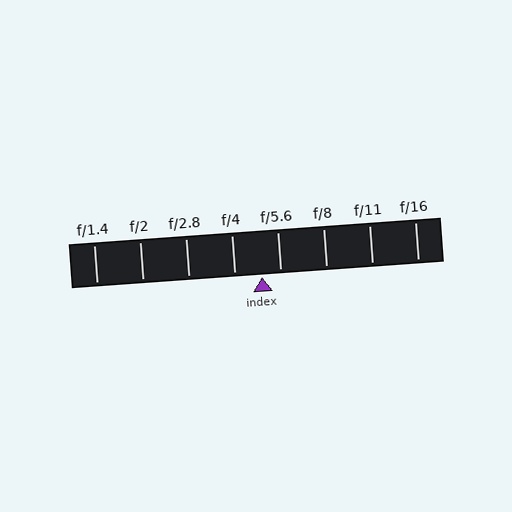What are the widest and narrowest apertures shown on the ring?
The widest aperture shown is f/1.4 and the narrowest is f/16.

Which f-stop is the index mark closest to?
The index mark is closest to f/5.6.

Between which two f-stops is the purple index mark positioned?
The index mark is between f/4 and f/5.6.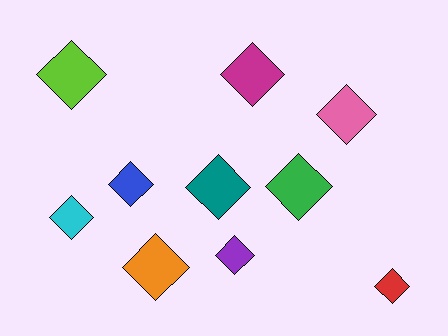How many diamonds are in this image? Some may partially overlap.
There are 10 diamonds.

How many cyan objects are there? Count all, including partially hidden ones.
There is 1 cyan object.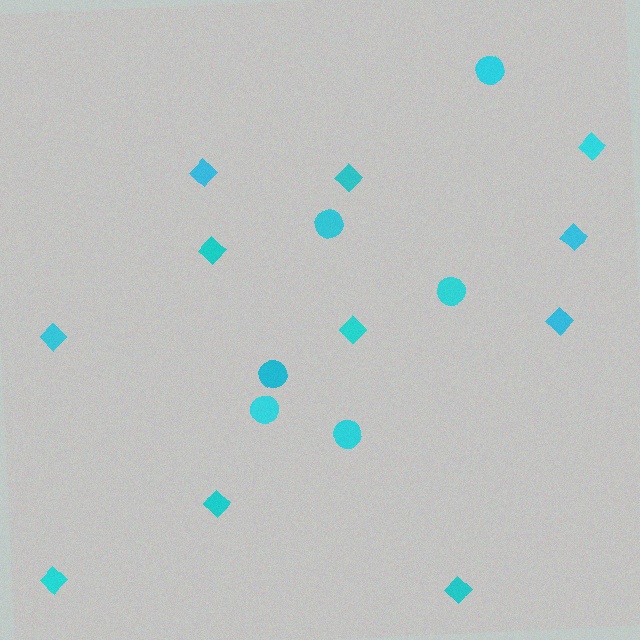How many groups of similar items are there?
There are 2 groups: one group of diamonds (11) and one group of circles (6).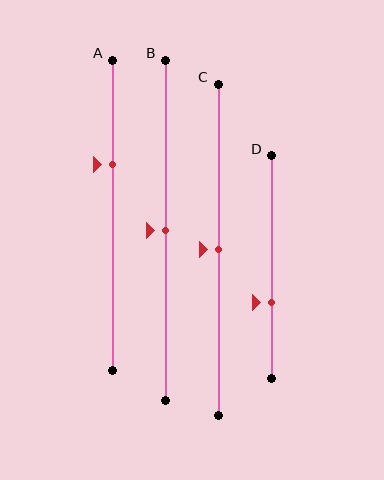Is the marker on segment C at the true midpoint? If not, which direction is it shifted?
Yes, the marker on segment C is at the true midpoint.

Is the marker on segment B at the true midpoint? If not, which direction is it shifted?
Yes, the marker on segment B is at the true midpoint.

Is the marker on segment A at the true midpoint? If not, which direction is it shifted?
No, the marker on segment A is shifted upward by about 16% of the segment length.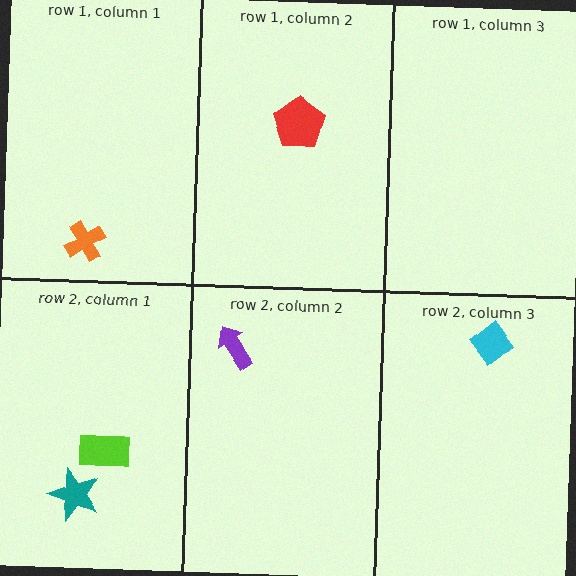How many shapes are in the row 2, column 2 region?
1.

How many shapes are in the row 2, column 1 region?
2.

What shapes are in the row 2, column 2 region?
The purple arrow.